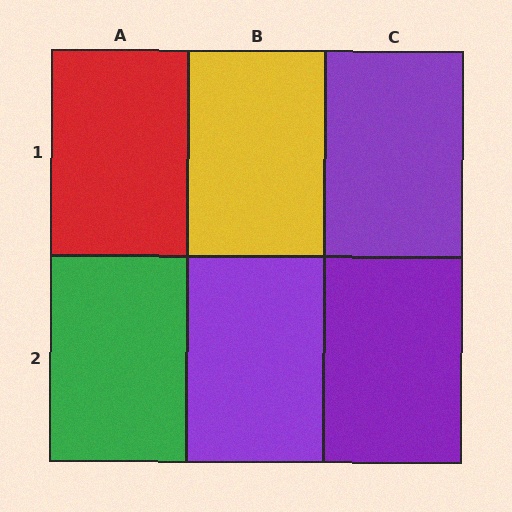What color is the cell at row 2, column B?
Purple.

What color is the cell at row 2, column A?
Green.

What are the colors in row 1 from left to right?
Red, yellow, purple.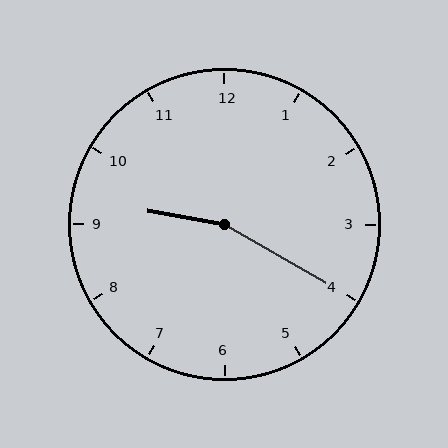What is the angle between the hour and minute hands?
Approximately 160 degrees.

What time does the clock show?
9:20.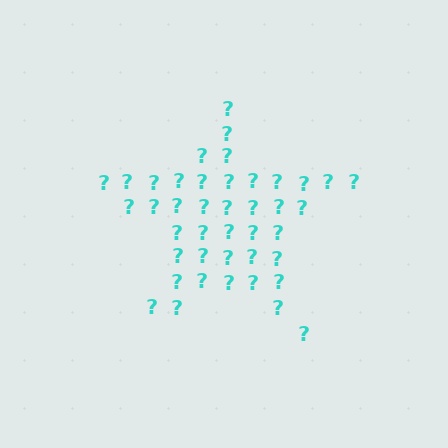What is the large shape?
The large shape is a star.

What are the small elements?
The small elements are question marks.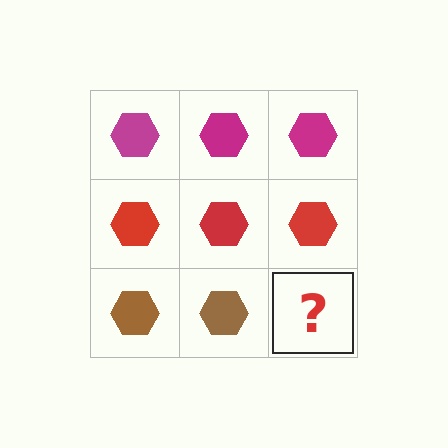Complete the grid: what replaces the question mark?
The question mark should be replaced with a brown hexagon.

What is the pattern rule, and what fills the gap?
The rule is that each row has a consistent color. The gap should be filled with a brown hexagon.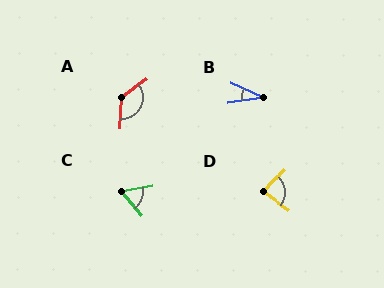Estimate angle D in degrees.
Approximately 82 degrees.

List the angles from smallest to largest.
B (33°), C (61°), D (82°), A (129°).